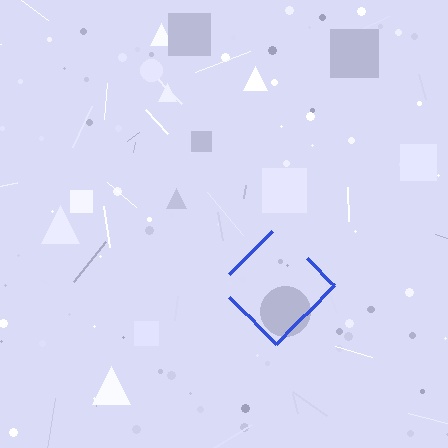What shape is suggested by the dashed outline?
The dashed outline suggests a diamond.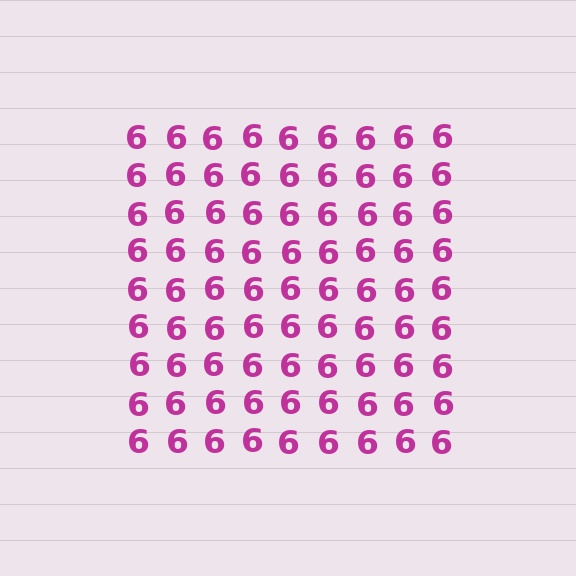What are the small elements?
The small elements are digit 6's.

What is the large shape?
The large shape is a square.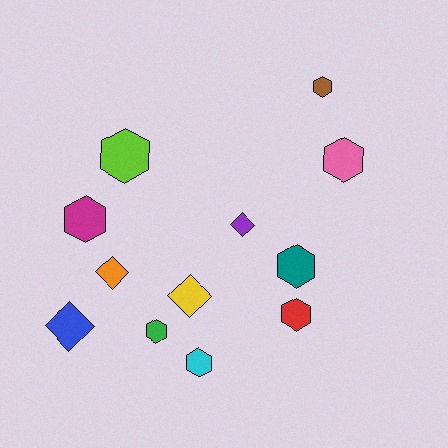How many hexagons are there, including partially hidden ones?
There are 8 hexagons.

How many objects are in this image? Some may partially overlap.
There are 12 objects.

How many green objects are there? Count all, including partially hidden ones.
There is 1 green object.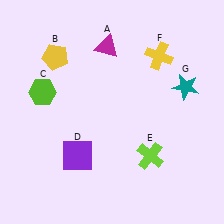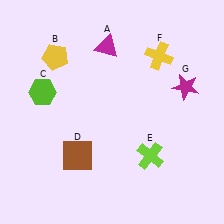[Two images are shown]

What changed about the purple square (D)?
In Image 1, D is purple. In Image 2, it changed to brown.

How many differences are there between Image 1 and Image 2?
There are 2 differences between the two images.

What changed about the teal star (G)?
In Image 1, G is teal. In Image 2, it changed to magenta.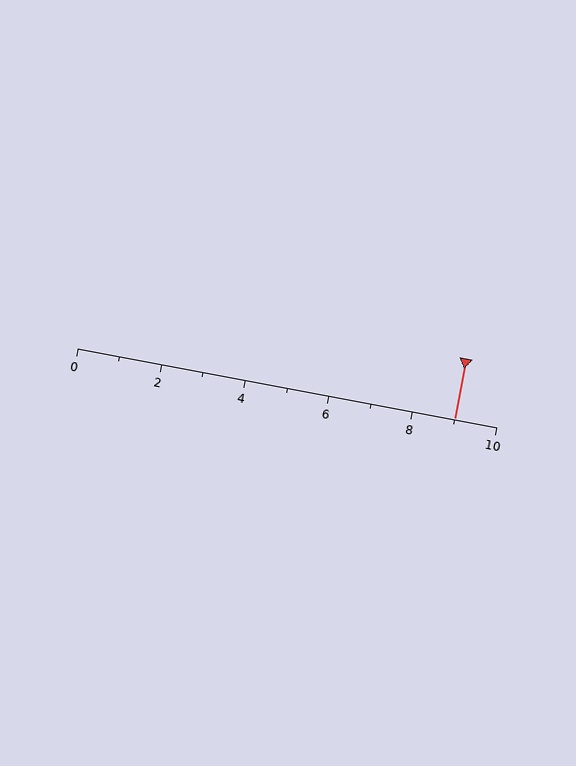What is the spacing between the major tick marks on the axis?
The major ticks are spaced 2 apart.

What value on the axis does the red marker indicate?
The marker indicates approximately 9.